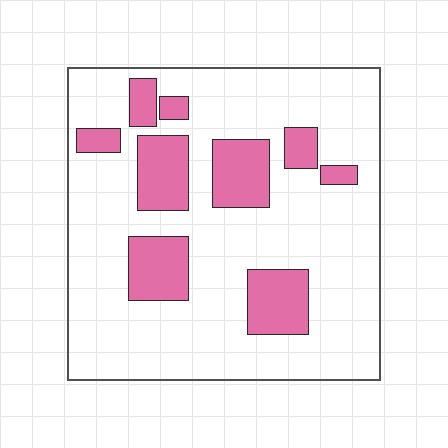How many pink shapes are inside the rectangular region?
9.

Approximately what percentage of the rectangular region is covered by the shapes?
Approximately 20%.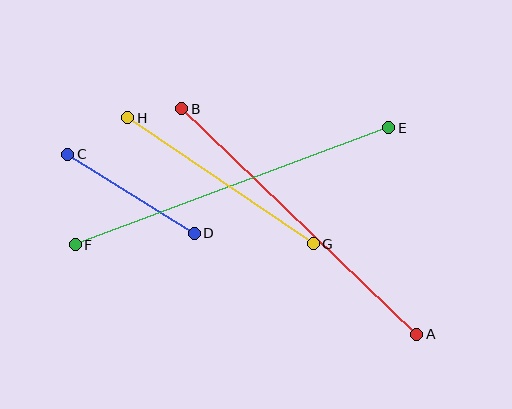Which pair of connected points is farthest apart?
Points E and F are farthest apart.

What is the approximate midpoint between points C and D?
The midpoint is at approximately (131, 194) pixels.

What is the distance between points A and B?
The distance is approximately 326 pixels.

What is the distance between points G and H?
The distance is approximately 224 pixels.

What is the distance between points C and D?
The distance is approximately 149 pixels.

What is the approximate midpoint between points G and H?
The midpoint is at approximately (220, 181) pixels.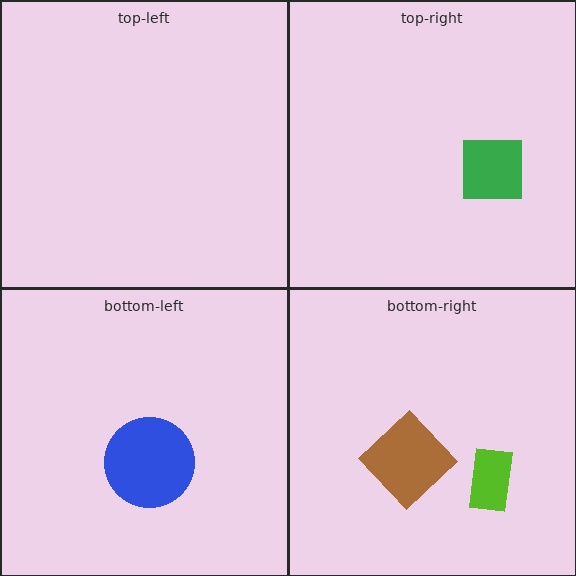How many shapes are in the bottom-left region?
1.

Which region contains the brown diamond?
The bottom-right region.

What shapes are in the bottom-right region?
The brown diamond, the lime rectangle.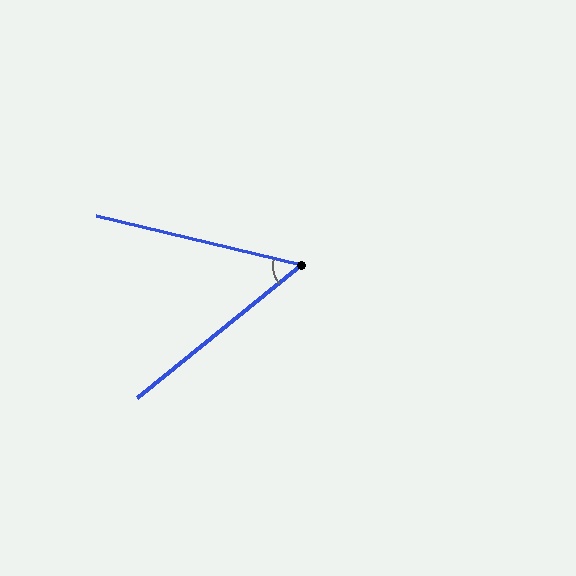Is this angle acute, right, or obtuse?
It is acute.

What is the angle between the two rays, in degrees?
Approximately 53 degrees.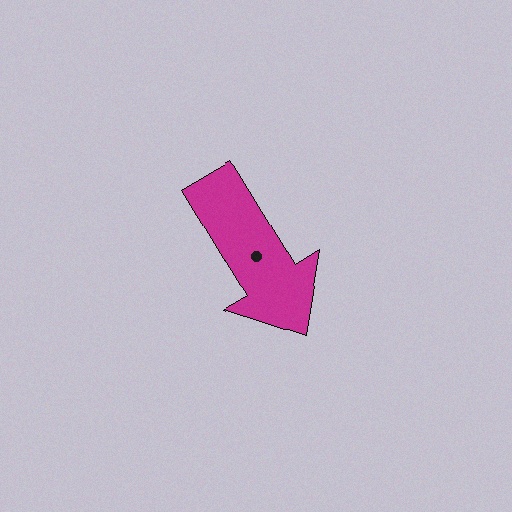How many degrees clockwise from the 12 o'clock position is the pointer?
Approximately 149 degrees.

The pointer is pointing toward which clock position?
Roughly 5 o'clock.